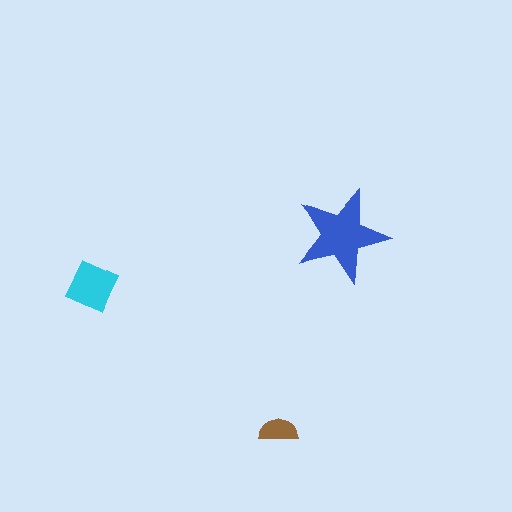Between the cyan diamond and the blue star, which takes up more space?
The blue star.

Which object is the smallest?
The brown semicircle.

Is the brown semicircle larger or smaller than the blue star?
Smaller.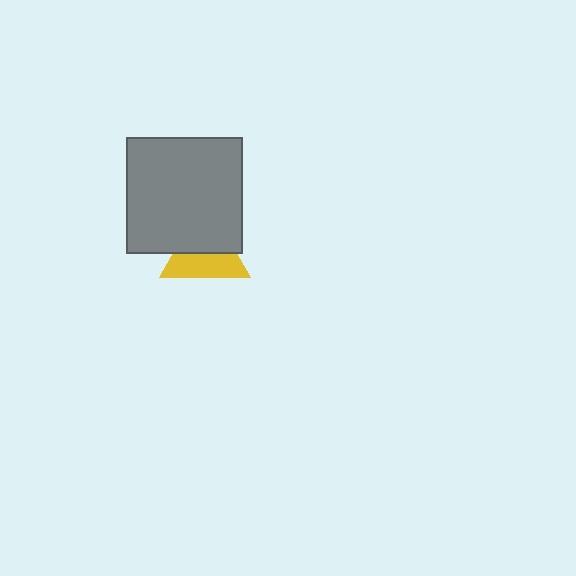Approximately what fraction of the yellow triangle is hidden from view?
Roughly 49% of the yellow triangle is hidden behind the gray square.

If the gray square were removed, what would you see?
You would see the complete yellow triangle.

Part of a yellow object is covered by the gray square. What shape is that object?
It is a triangle.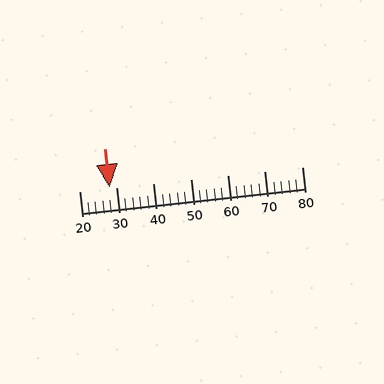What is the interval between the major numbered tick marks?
The major tick marks are spaced 10 units apart.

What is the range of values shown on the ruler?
The ruler shows values from 20 to 80.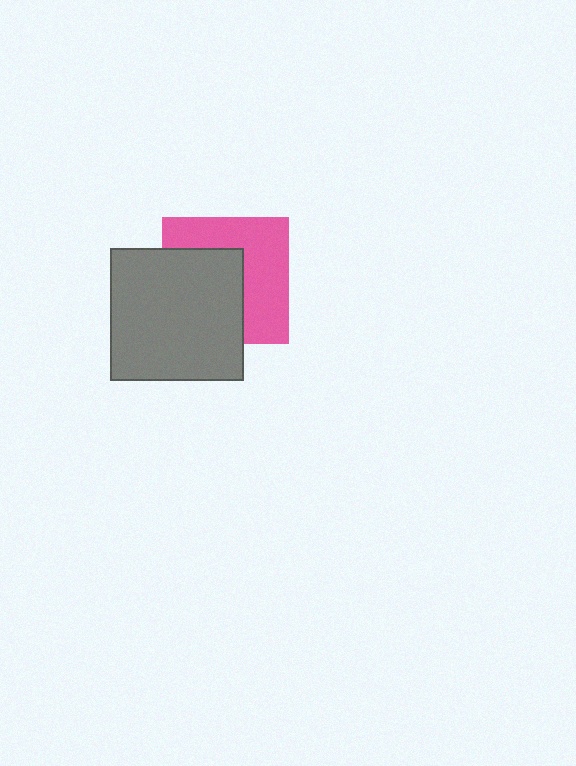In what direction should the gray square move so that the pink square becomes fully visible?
The gray square should move toward the lower-left. That is the shortest direction to clear the overlap and leave the pink square fully visible.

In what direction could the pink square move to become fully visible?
The pink square could move toward the upper-right. That would shift it out from behind the gray square entirely.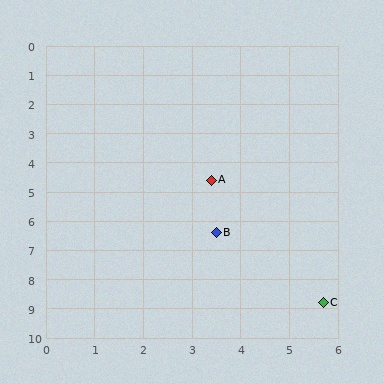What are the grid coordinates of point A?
Point A is at approximately (3.4, 4.6).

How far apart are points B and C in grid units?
Points B and C are about 3.3 grid units apart.